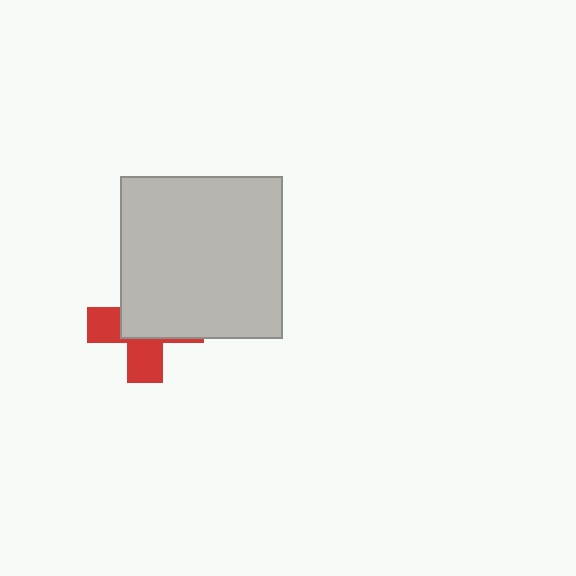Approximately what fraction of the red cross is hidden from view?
Roughly 59% of the red cross is hidden behind the light gray square.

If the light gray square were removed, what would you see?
You would see the complete red cross.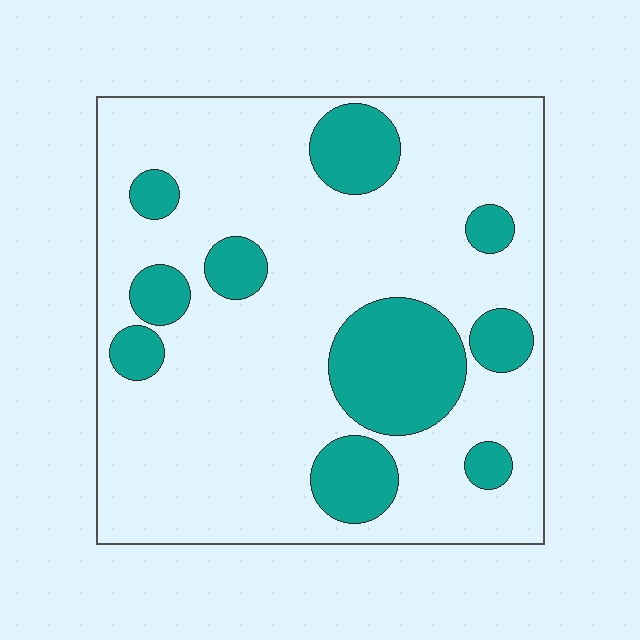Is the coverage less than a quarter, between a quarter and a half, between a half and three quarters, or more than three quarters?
Less than a quarter.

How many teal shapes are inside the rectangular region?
10.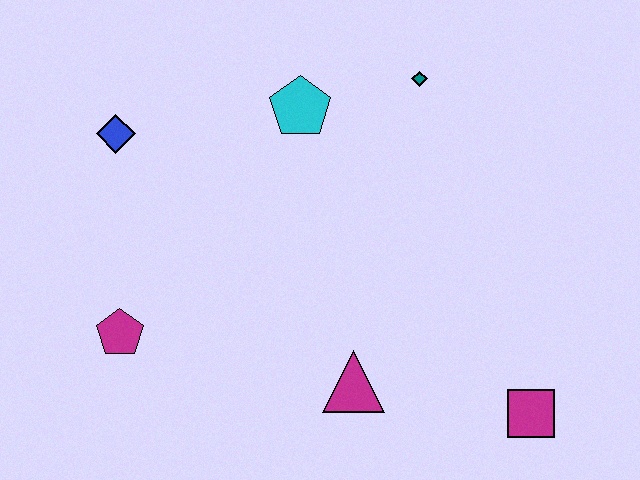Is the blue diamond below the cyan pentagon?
Yes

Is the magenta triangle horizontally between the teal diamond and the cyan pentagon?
Yes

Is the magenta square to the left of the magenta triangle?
No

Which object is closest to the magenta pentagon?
The blue diamond is closest to the magenta pentagon.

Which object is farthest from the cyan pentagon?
The magenta square is farthest from the cyan pentagon.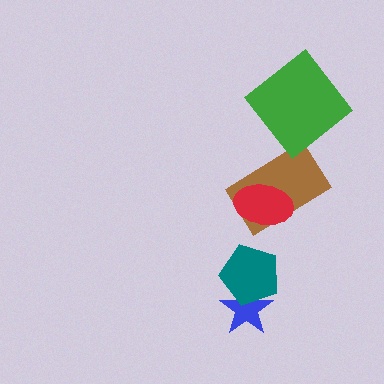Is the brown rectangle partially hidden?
Yes, it is partially covered by another shape.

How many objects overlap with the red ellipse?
1 object overlaps with the red ellipse.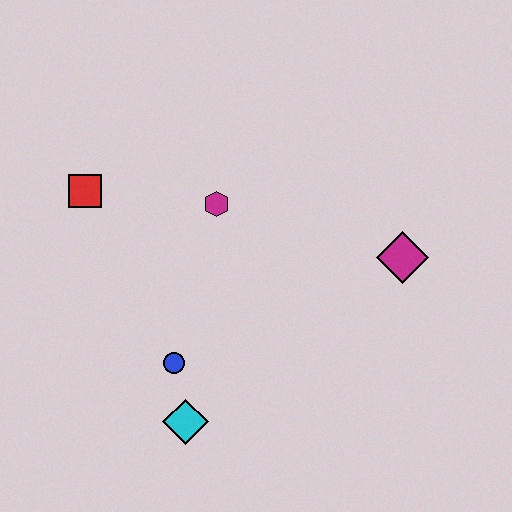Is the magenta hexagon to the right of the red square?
Yes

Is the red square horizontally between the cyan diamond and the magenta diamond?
No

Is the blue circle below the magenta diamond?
Yes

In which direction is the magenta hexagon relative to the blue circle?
The magenta hexagon is above the blue circle.